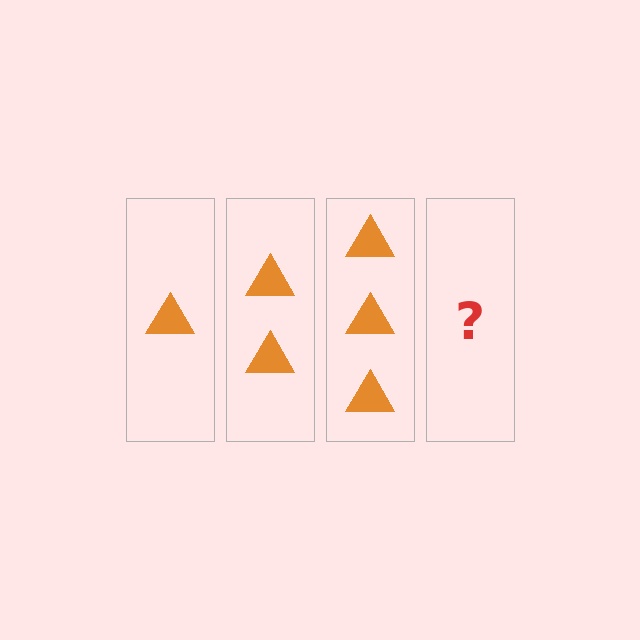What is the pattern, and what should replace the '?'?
The pattern is that each step adds one more triangle. The '?' should be 4 triangles.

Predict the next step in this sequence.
The next step is 4 triangles.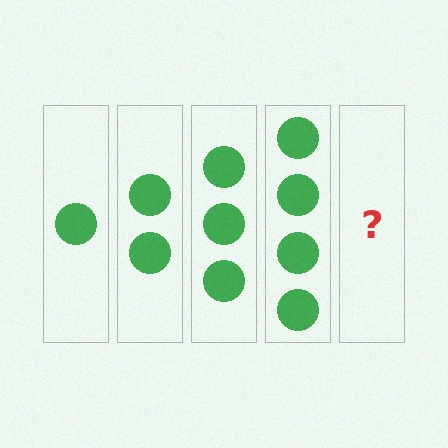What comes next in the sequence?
The next element should be 5 circles.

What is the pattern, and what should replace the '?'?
The pattern is that each step adds one more circle. The '?' should be 5 circles.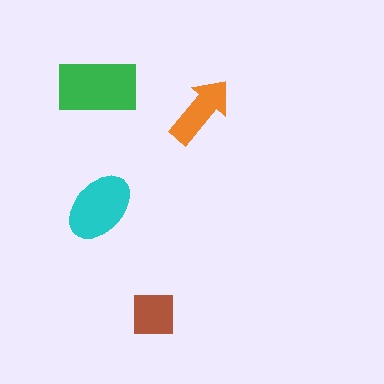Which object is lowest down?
The brown square is bottommost.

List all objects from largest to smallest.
The green rectangle, the cyan ellipse, the orange arrow, the brown square.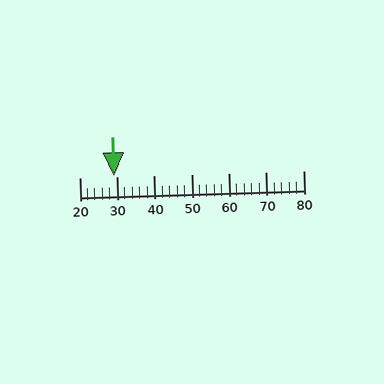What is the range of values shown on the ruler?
The ruler shows values from 20 to 80.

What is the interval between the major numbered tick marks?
The major tick marks are spaced 10 units apart.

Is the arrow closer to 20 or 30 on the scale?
The arrow is closer to 30.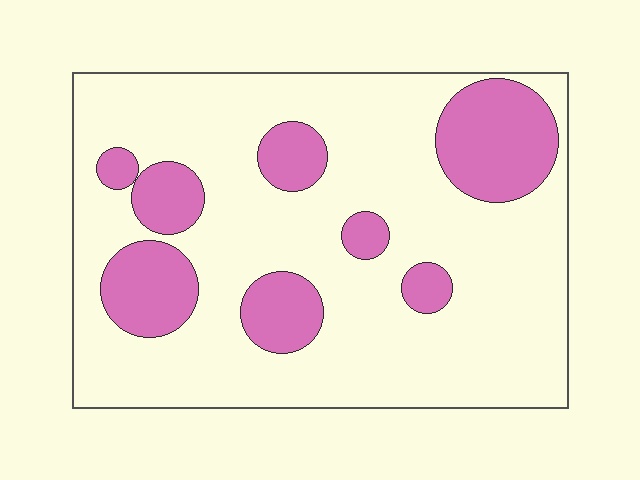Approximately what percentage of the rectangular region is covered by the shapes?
Approximately 25%.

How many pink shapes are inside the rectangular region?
8.